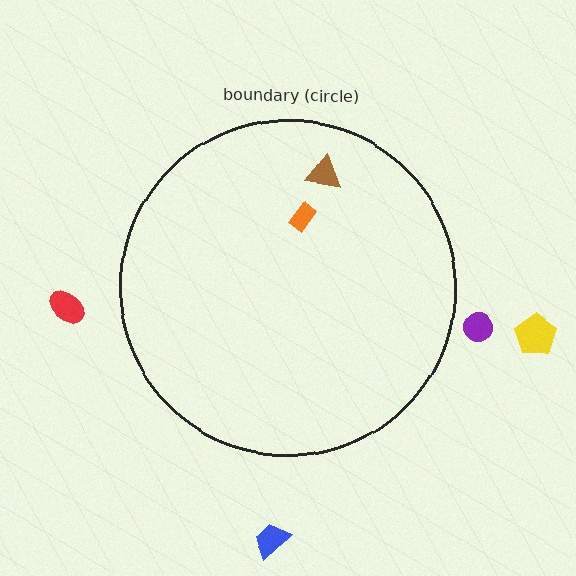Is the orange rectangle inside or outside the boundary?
Inside.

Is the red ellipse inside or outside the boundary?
Outside.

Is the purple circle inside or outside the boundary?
Outside.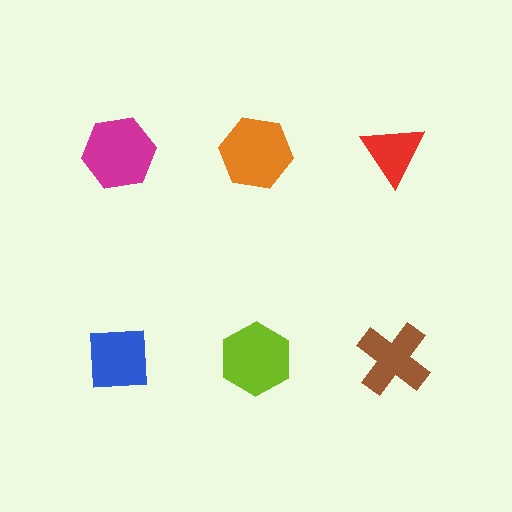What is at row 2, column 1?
A blue square.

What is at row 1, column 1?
A magenta hexagon.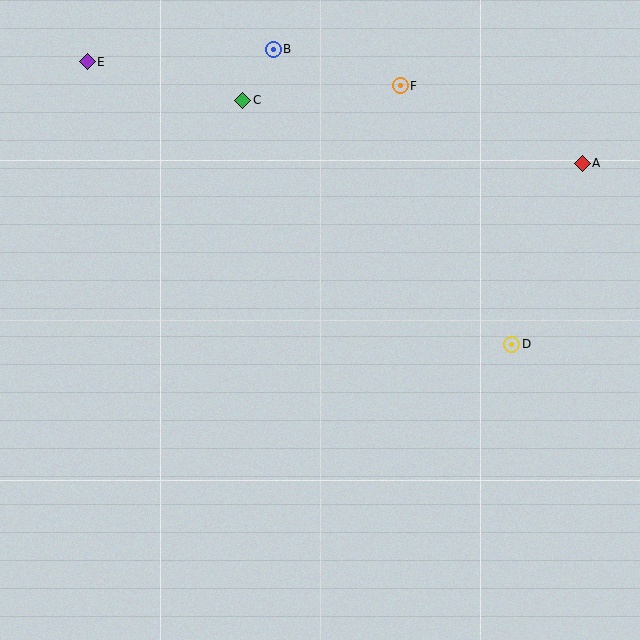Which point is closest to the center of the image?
Point D at (512, 344) is closest to the center.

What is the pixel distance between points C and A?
The distance between C and A is 345 pixels.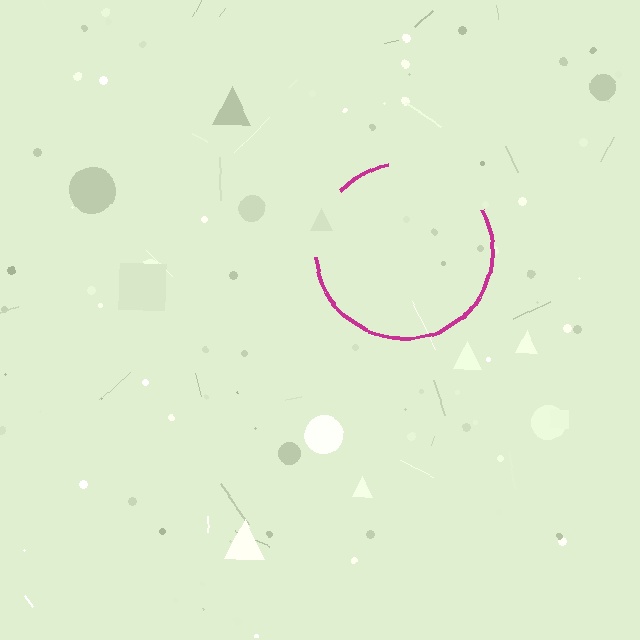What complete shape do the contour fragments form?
The contour fragments form a circle.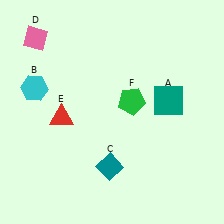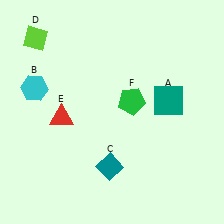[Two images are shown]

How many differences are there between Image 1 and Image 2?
There is 1 difference between the two images.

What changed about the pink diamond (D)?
In Image 1, D is pink. In Image 2, it changed to lime.